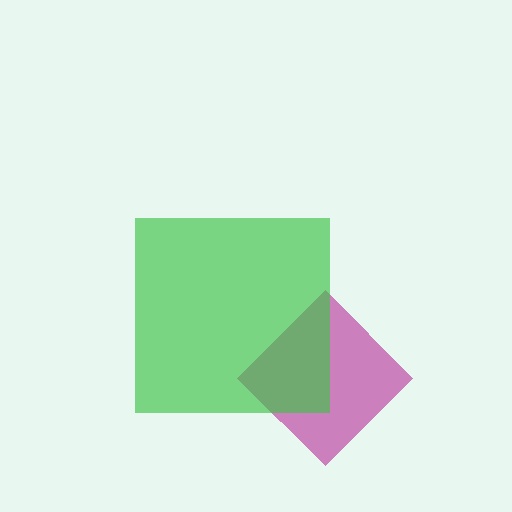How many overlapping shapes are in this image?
There are 2 overlapping shapes in the image.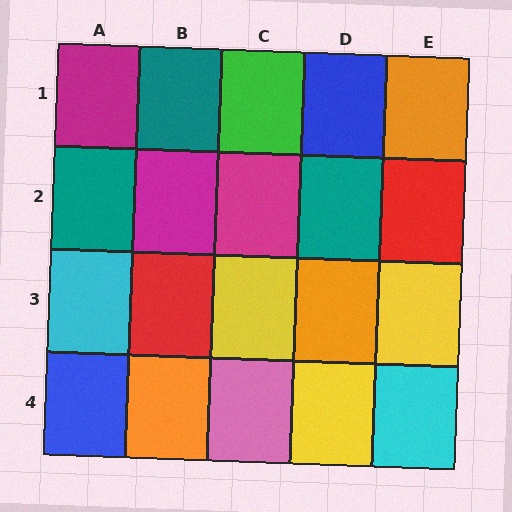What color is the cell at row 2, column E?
Red.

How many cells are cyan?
2 cells are cyan.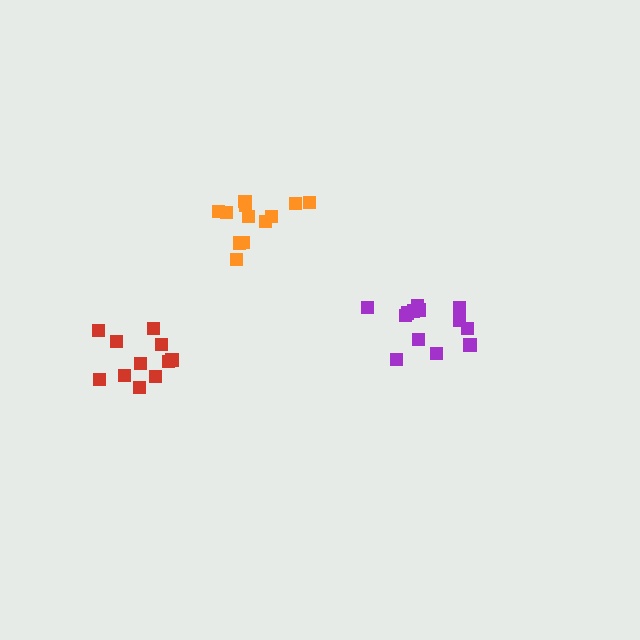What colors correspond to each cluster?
The clusters are colored: orange, purple, red.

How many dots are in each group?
Group 1: 12 dots, Group 2: 13 dots, Group 3: 11 dots (36 total).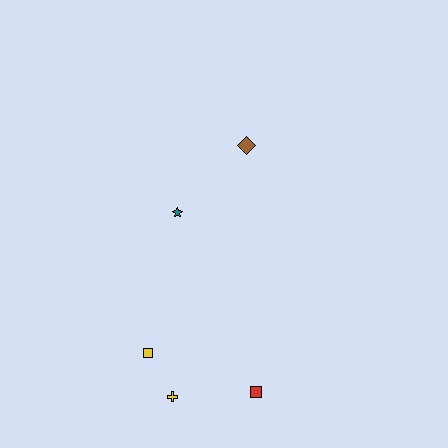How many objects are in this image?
There are 5 objects.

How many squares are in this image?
There are 2 squares.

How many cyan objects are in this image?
There are no cyan objects.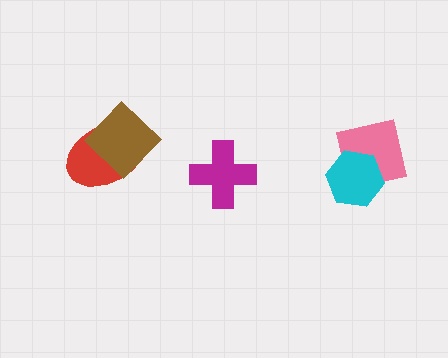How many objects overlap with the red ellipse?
1 object overlaps with the red ellipse.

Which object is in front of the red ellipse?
The brown diamond is in front of the red ellipse.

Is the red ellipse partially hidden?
Yes, it is partially covered by another shape.